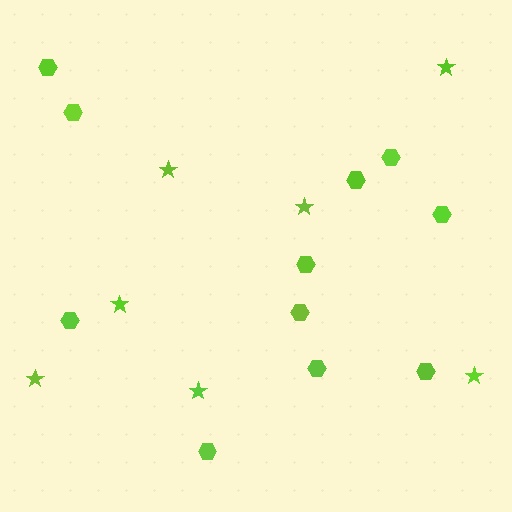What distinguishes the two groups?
There are 2 groups: one group of stars (7) and one group of hexagons (11).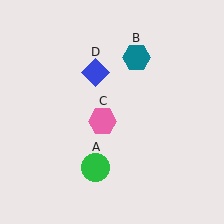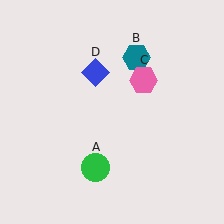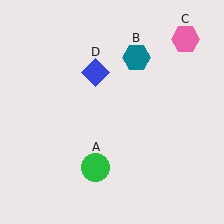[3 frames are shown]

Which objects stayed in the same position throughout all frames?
Green circle (object A) and teal hexagon (object B) and blue diamond (object D) remained stationary.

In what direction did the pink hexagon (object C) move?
The pink hexagon (object C) moved up and to the right.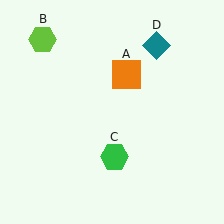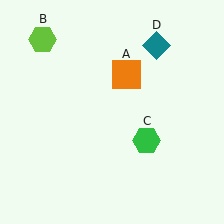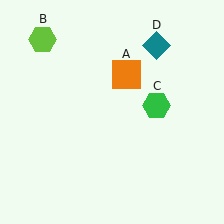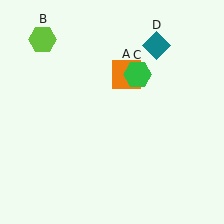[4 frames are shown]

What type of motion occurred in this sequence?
The green hexagon (object C) rotated counterclockwise around the center of the scene.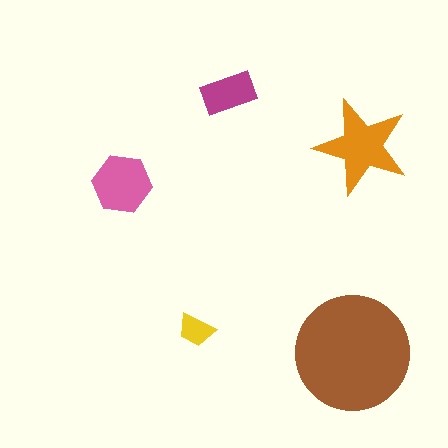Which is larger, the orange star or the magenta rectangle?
The orange star.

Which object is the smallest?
The yellow trapezoid.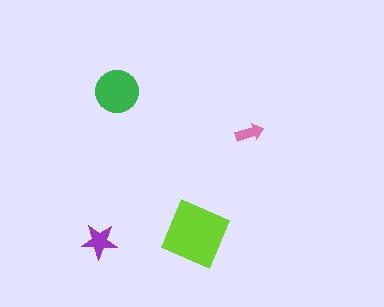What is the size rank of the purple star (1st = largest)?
3rd.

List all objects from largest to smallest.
The lime square, the green circle, the purple star, the pink arrow.